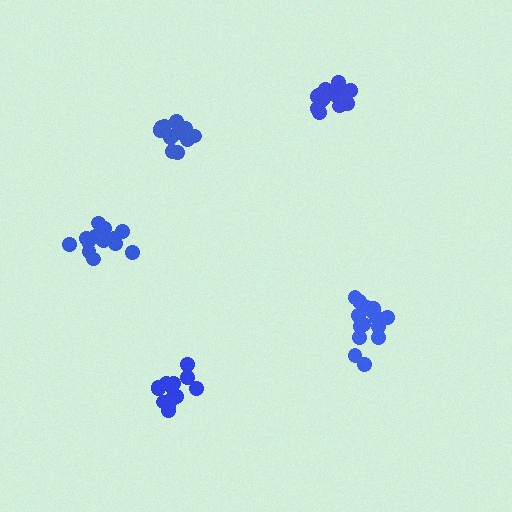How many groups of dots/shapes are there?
There are 5 groups.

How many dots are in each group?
Group 1: 14 dots, Group 2: 14 dots, Group 3: 12 dots, Group 4: 16 dots, Group 5: 16 dots (72 total).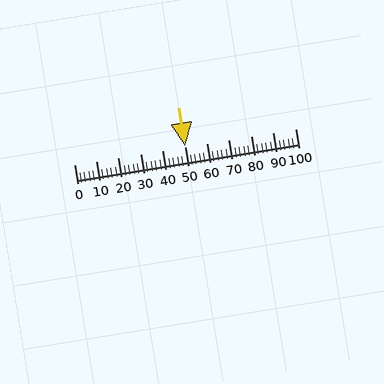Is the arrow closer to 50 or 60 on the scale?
The arrow is closer to 50.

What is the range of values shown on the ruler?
The ruler shows values from 0 to 100.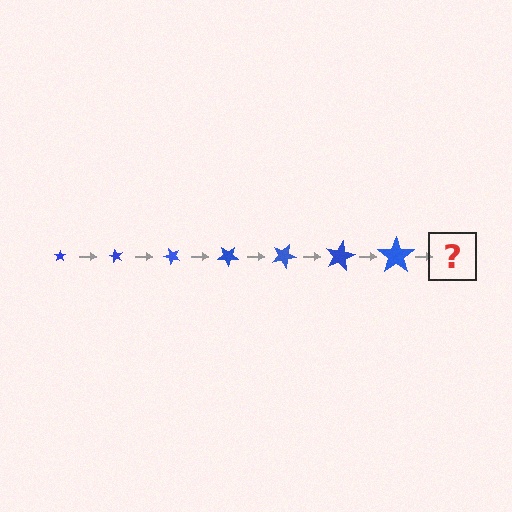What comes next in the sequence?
The next element should be a star, larger than the previous one and rotated 420 degrees from the start.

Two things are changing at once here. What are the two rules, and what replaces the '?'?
The two rules are that the star grows larger each step and it rotates 60 degrees each step. The '?' should be a star, larger than the previous one and rotated 420 degrees from the start.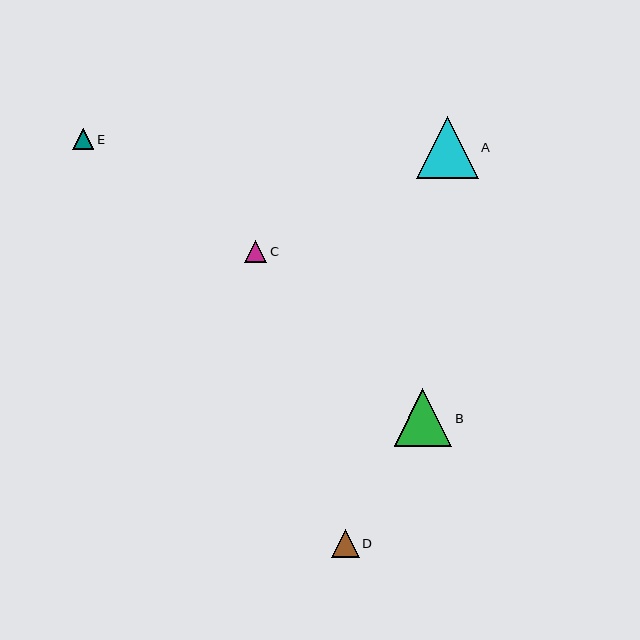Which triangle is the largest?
Triangle A is the largest with a size of approximately 62 pixels.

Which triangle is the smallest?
Triangle E is the smallest with a size of approximately 21 pixels.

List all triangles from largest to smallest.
From largest to smallest: A, B, D, C, E.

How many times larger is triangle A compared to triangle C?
Triangle A is approximately 2.7 times the size of triangle C.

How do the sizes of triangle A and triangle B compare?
Triangle A and triangle B are approximately the same size.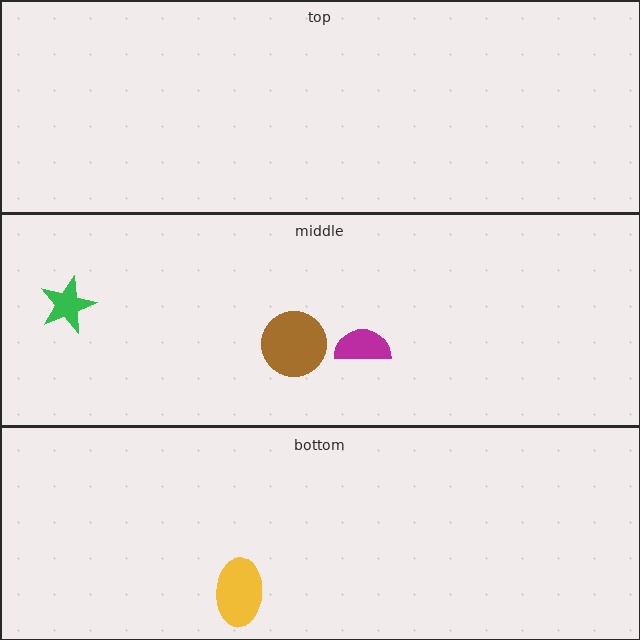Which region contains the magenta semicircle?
The middle region.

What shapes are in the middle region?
The green star, the magenta semicircle, the brown circle.